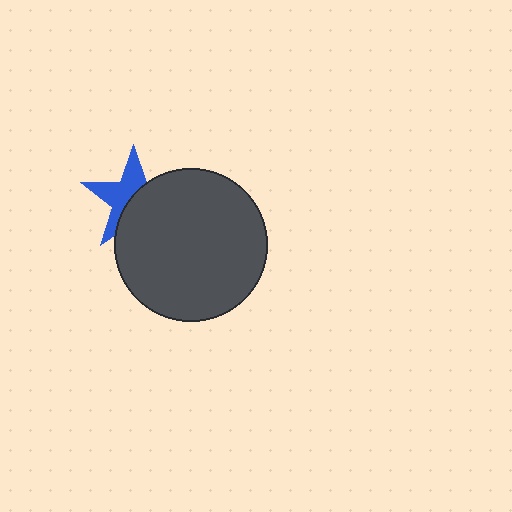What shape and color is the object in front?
The object in front is a dark gray circle.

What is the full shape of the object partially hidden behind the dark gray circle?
The partially hidden object is a blue star.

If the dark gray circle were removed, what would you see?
You would see the complete blue star.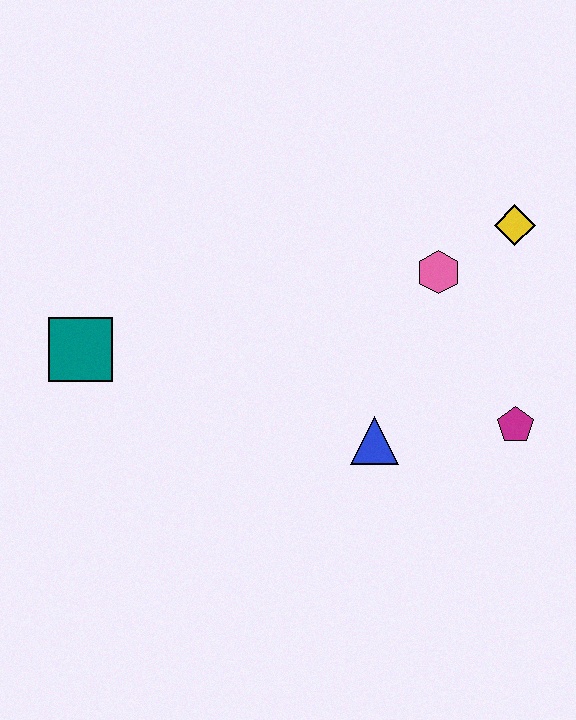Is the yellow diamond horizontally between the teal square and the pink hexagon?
No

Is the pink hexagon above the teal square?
Yes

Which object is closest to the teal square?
The blue triangle is closest to the teal square.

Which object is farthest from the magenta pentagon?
The teal square is farthest from the magenta pentagon.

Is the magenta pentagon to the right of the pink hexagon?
Yes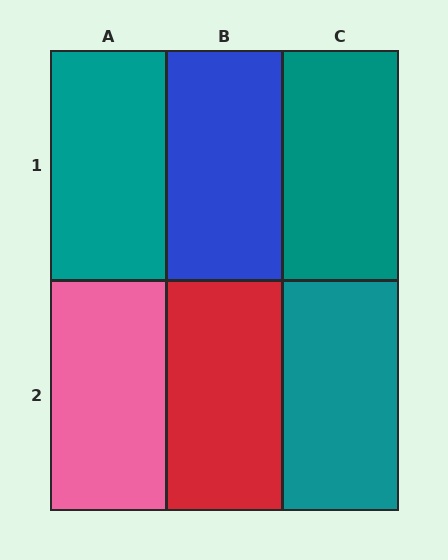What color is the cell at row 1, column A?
Teal.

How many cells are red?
1 cell is red.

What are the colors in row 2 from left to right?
Pink, red, teal.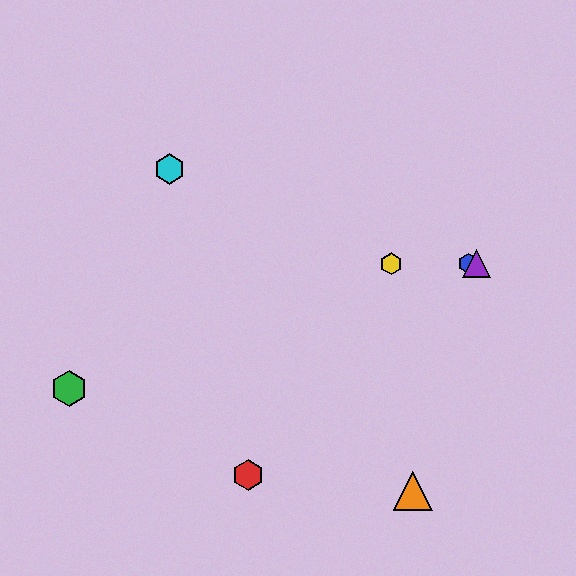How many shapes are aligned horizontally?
3 shapes (the blue hexagon, the yellow hexagon, the purple triangle) are aligned horizontally.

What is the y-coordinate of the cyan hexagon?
The cyan hexagon is at y≈169.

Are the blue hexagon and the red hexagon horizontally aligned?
No, the blue hexagon is at y≈264 and the red hexagon is at y≈475.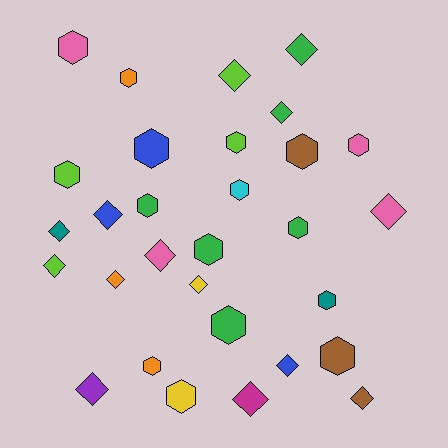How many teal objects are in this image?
There are 2 teal objects.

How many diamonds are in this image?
There are 14 diamonds.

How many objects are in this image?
There are 30 objects.